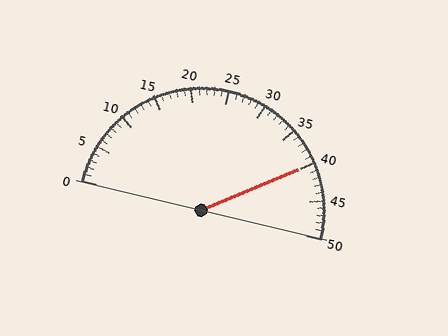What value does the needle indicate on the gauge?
The needle indicates approximately 40.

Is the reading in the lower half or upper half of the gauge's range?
The reading is in the upper half of the range (0 to 50).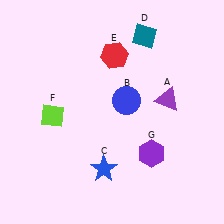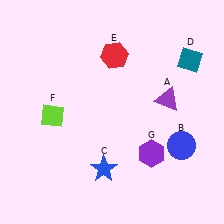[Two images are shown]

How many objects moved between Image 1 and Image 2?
2 objects moved between the two images.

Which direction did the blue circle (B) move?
The blue circle (B) moved right.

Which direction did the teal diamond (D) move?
The teal diamond (D) moved right.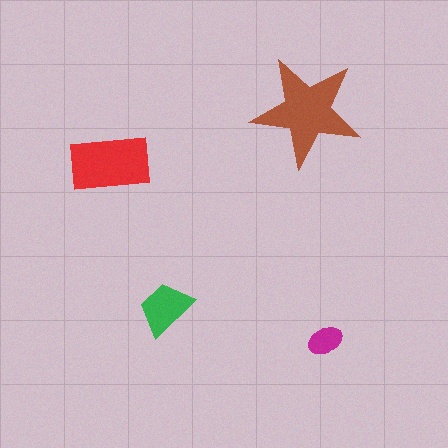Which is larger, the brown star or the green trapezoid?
The brown star.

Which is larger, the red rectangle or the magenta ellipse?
The red rectangle.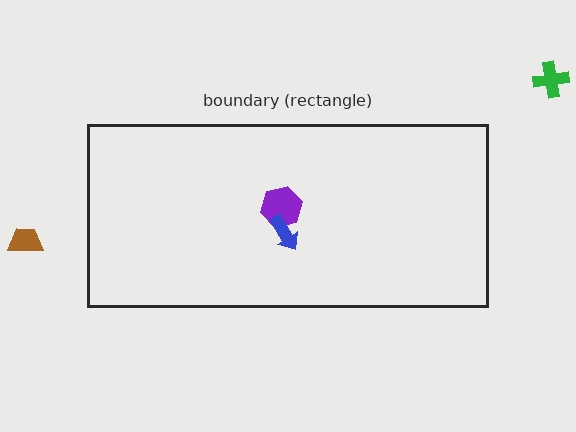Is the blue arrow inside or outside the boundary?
Inside.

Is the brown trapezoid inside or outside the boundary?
Outside.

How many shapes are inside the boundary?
2 inside, 2 outside.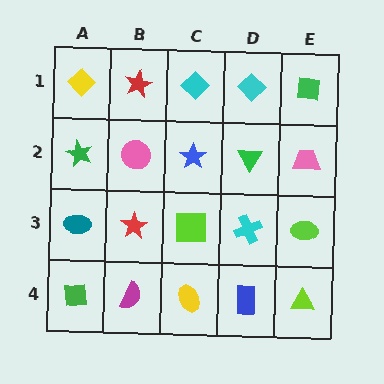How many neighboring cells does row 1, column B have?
3.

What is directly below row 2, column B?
A red star.